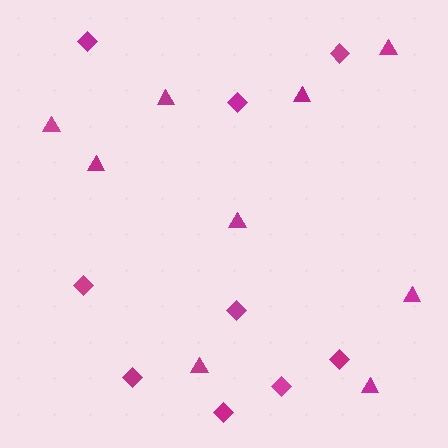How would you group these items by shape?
There are 2 groups: one group of triangles (9) and one group of diamonds (9).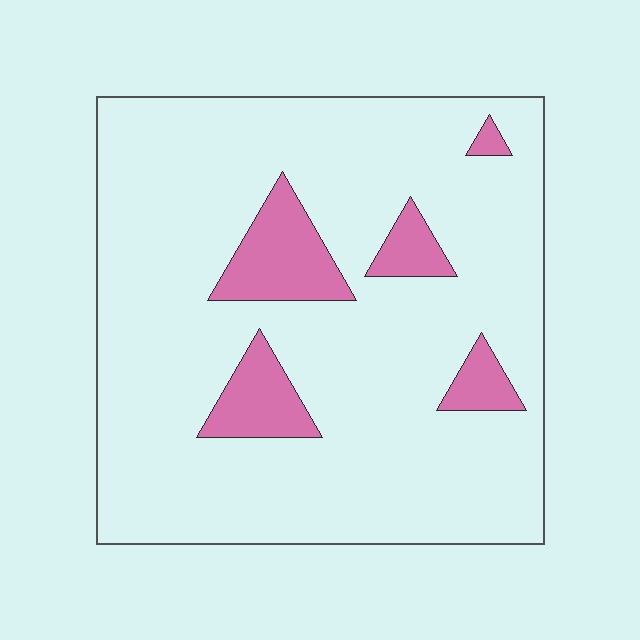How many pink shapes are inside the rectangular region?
5.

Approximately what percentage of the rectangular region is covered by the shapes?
Approximately 15%.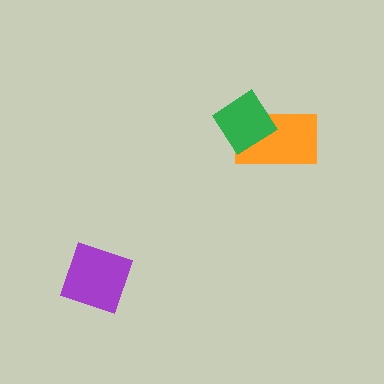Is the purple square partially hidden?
No, no other shape covers it.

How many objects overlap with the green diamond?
1 object overlaps with the green diamond.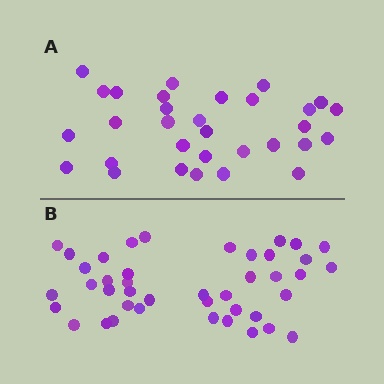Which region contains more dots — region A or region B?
Region B (the bottom region) has more dots.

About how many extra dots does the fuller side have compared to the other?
Region B has roughly 12 or so more dots than region A.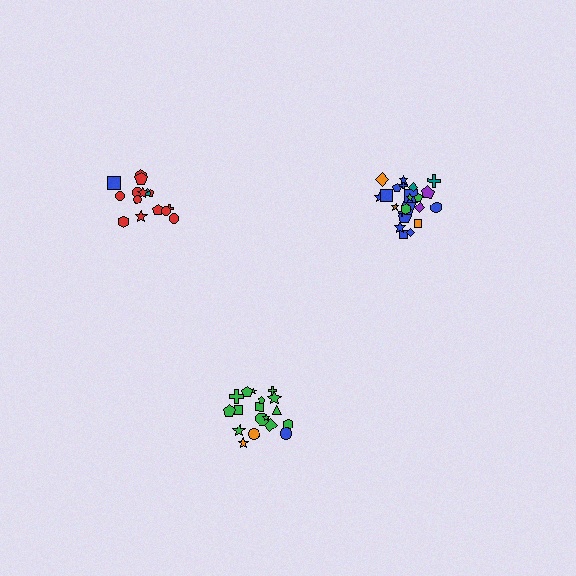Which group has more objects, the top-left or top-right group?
The top-right group.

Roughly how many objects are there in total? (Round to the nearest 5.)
Roughly 60 objects in total.